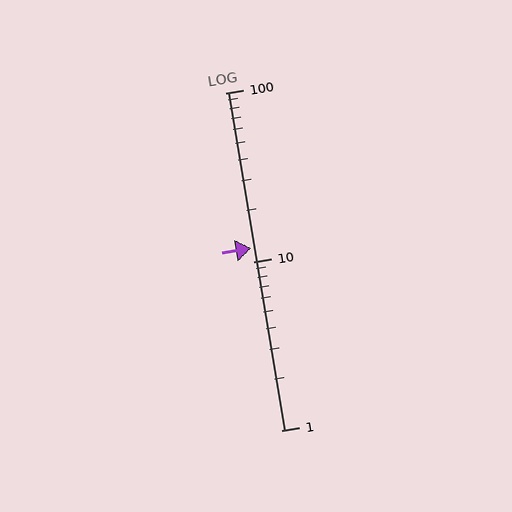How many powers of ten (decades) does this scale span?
The scale spans 2 decades, from 1 to 100.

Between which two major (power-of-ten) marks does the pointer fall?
The pointer is between 10 and 100.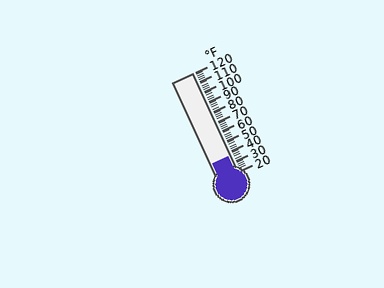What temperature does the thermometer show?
The thermometer shows approximately 36°F.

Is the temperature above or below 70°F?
The temperature is below 70°F.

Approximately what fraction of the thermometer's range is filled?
The thermometer is filled to approximately 15% of its range.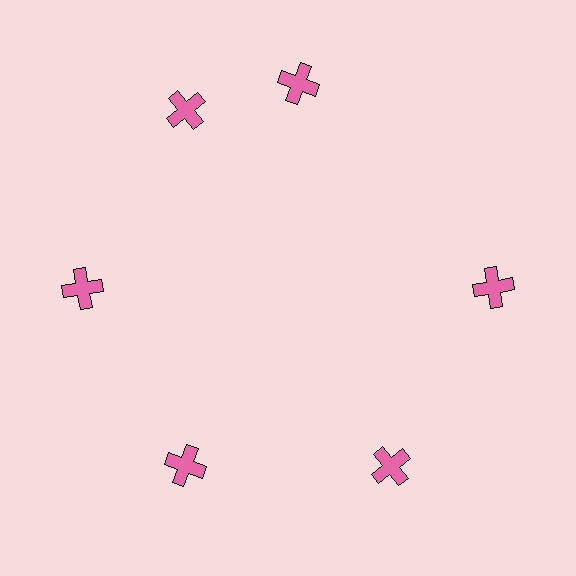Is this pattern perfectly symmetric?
No. The 6 pink crosses are arranged in a ring, but one element near the 1 o'clock position is rotated out of alignment along the ring, breaking the 6-fold rotational symmetry.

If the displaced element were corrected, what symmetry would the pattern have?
It would have 6-fold rotational symmetry — the pattern would map onto itself every 60 degrees.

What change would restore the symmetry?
The symmetry would be restored by rotating it back into even spacing with its neighbors so that all 6 crosses sit at equal angles and equal distance from the center.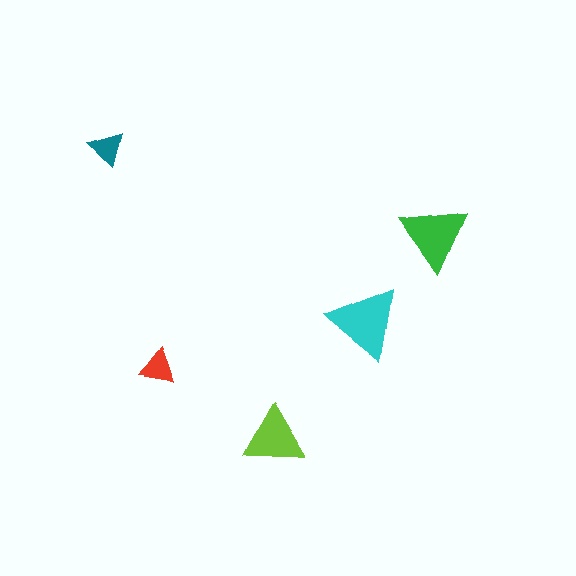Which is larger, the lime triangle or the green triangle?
The green one.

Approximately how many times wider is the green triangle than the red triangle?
About 2 times wider.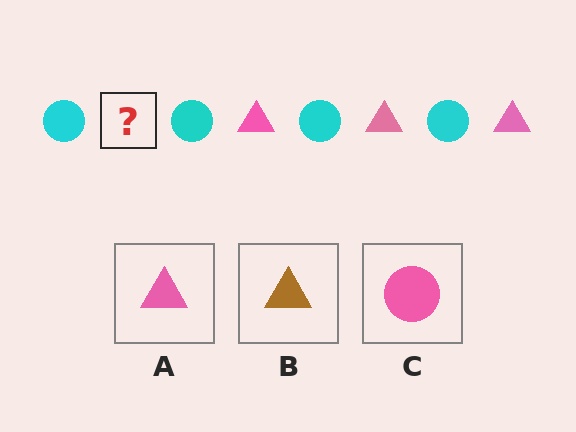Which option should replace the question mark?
Option A.